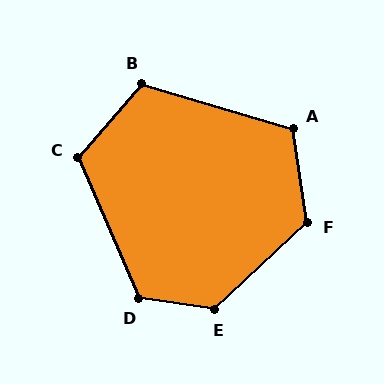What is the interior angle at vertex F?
Approximately 125 degrees (obtuse).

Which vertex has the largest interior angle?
E, at approximately 129 degrees.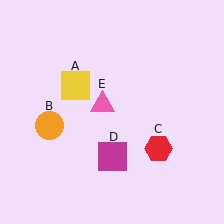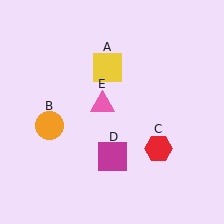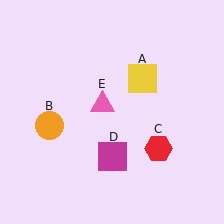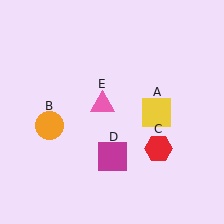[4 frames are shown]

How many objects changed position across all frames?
1 object changed position: yellow square (object A).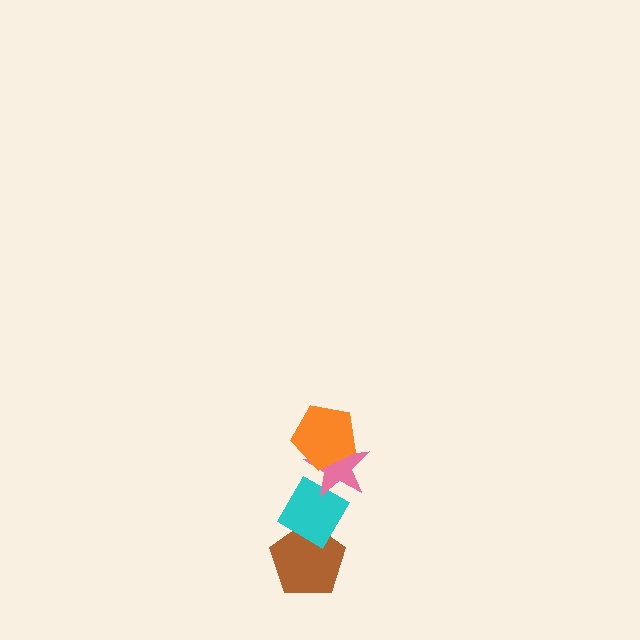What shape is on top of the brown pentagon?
The cyan diamond is on top of the brown pentagon.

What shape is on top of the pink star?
The orange pentagon is on top of the pink star.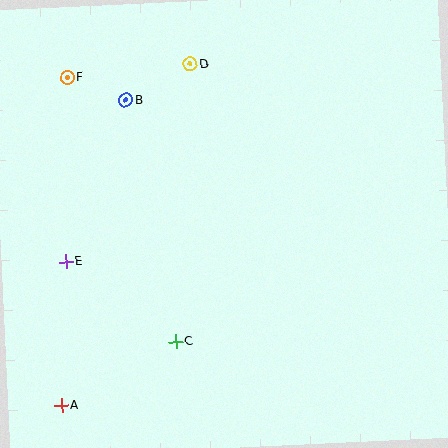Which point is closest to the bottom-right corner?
Point C is closest to the bottom-right corner.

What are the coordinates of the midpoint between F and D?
The midpoint between F and D is at (129, 71).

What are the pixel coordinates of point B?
Point B is at (126, 100).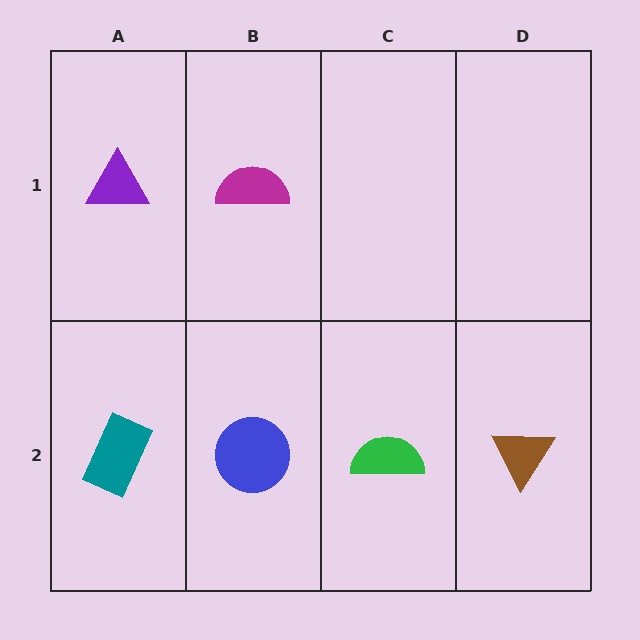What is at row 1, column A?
A purple triangle.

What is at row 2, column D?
A brown triangle.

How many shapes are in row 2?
4 shapes.